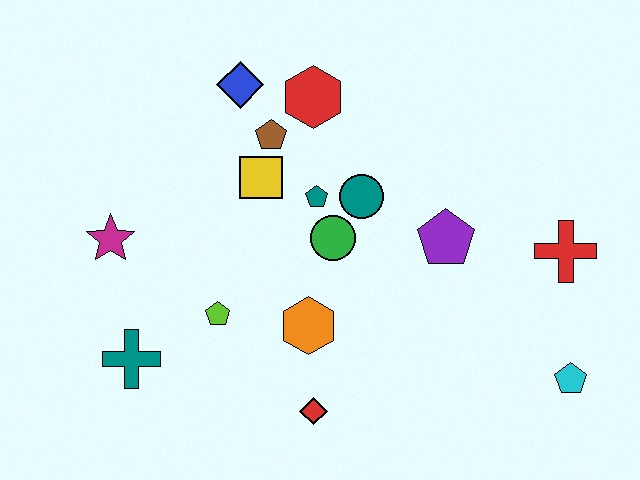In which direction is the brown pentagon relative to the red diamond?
The brown pentagon is above the red diamond.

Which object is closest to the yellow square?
The brown pentagon is closest to the yellow square.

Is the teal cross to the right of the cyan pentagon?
No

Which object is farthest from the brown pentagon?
The cyan pentagon is farthest from the brown pentagon.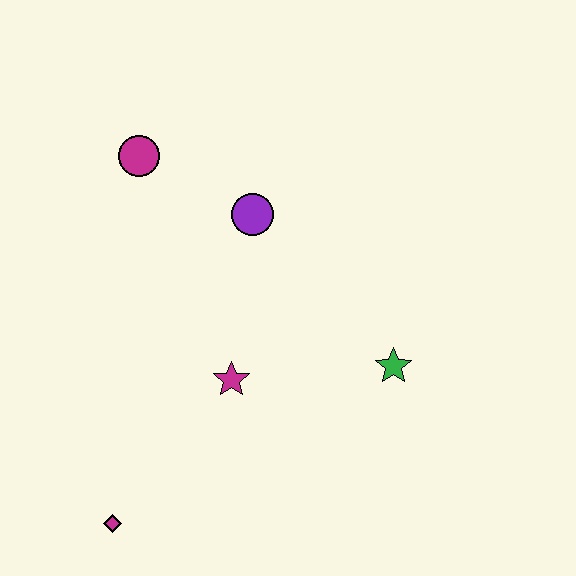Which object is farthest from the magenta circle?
The magenta diamond is farthest from the magenta circle.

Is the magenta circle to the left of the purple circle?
Yes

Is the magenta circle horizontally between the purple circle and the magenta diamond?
Yes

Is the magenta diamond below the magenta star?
Yes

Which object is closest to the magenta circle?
The purple circle is closest to the magenta circle.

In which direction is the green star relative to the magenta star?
The green star is to the right of the magenta star.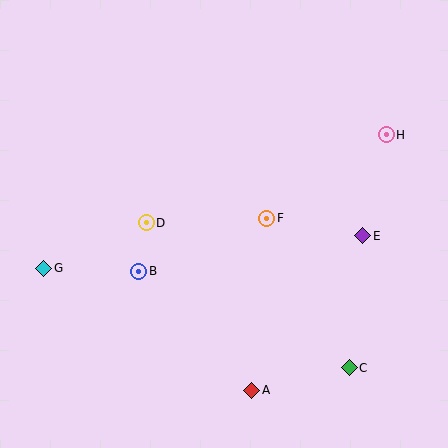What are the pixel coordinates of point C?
Point C is at (349, 368).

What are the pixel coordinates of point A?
Point A is at (252, 390).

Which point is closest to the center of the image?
Point F at (267, 218) is closest to the center.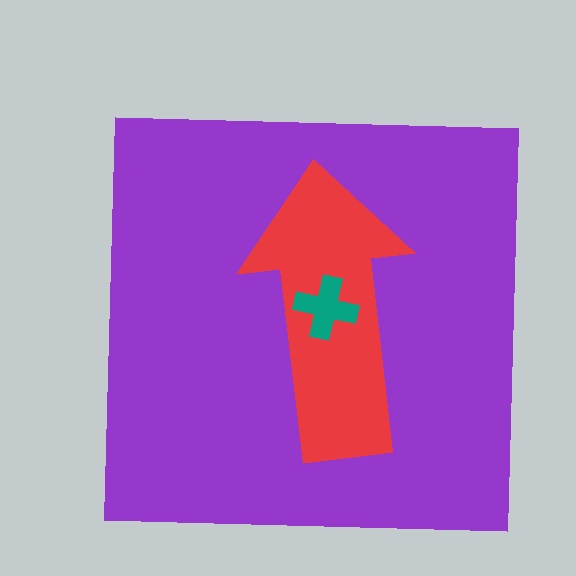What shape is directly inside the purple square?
The red arrow.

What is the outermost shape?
The purple square.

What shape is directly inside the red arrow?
The teal cross.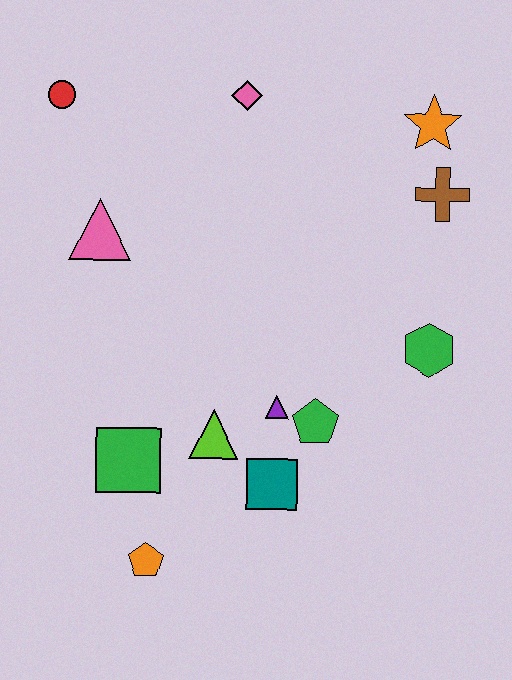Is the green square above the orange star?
No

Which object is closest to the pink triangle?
The red circle is closest to the pink triangle.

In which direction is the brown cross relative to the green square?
The brown cross is to the right of the green square.